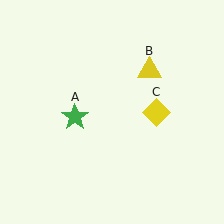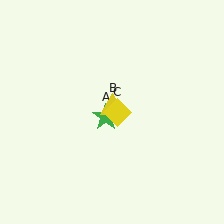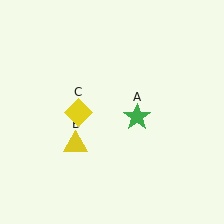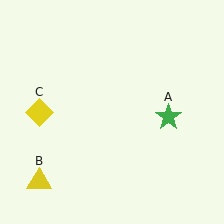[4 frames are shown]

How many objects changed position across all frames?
3 objects changed position: green star (object A), yellow triangle (object B), yellow diamond (object C).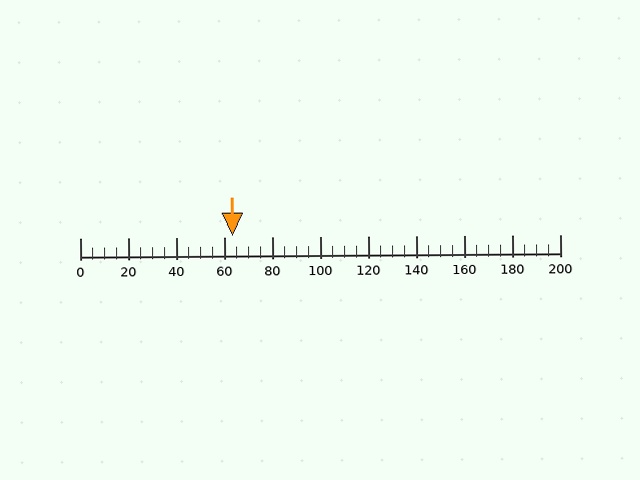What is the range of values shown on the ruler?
The ruler shows values from 0 to 200.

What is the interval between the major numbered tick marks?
The major tick marks are spaced 20 units apart.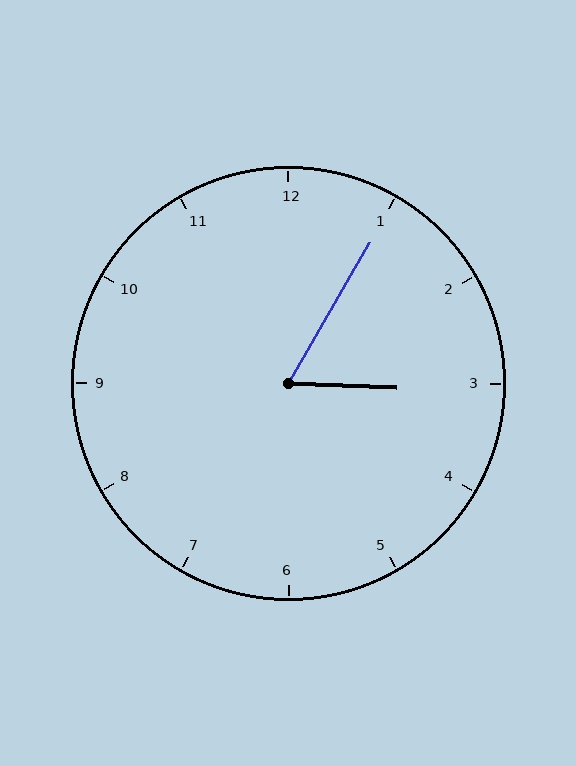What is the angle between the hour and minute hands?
Approximately 62 degrees.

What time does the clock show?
3:05.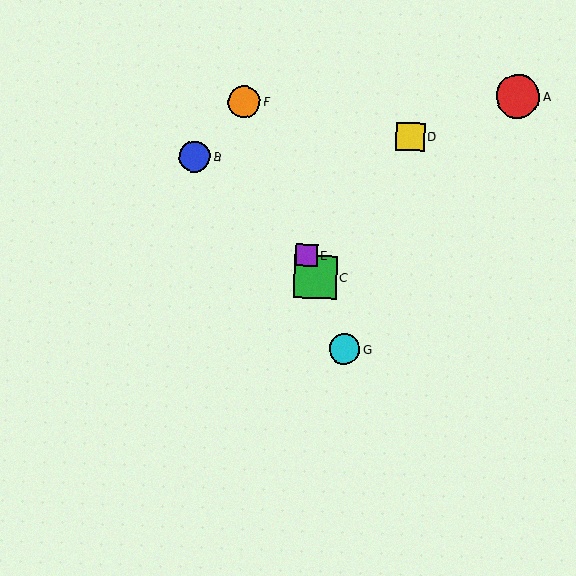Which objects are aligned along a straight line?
Objects C, E, F, G are aligned along a straight line.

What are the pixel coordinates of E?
Object E is at (306, 255).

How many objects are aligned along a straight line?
4 objects (C, E, F, G) are aligned along a straight line.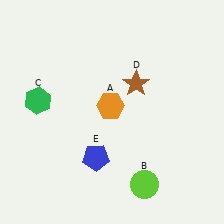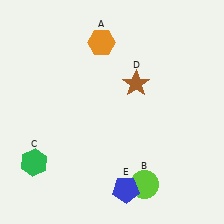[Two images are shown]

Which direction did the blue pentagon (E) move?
The blue pentagon (E) moved down.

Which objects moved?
The objects that moved are: the orange hexagon (A), the green hexagon (C), the blue pentagon (E).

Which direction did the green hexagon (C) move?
The green hexagon (C) moved down.